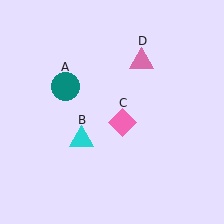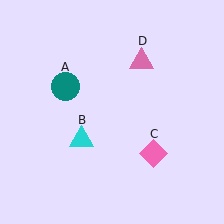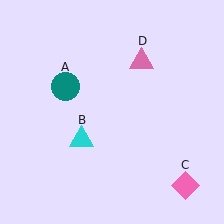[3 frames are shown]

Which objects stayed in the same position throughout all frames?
Teal circle (object A) and cyan triangle (object B) and pink triangle (object D) remained stationary.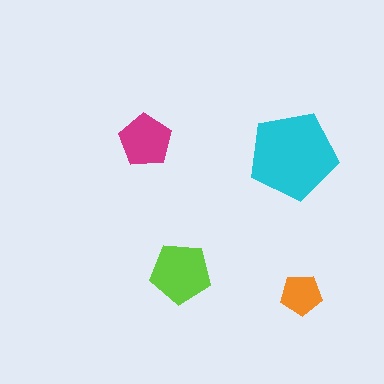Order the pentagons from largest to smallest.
the cyan one, the lime one, the magenta one, the orange one.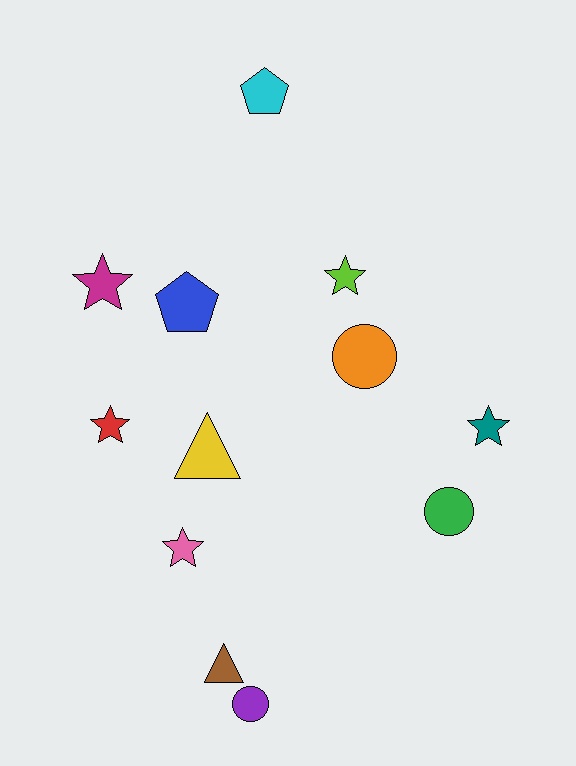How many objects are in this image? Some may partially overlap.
There are 12 objects.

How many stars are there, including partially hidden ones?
There are 5 stars.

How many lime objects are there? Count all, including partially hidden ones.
There is 1 lime object.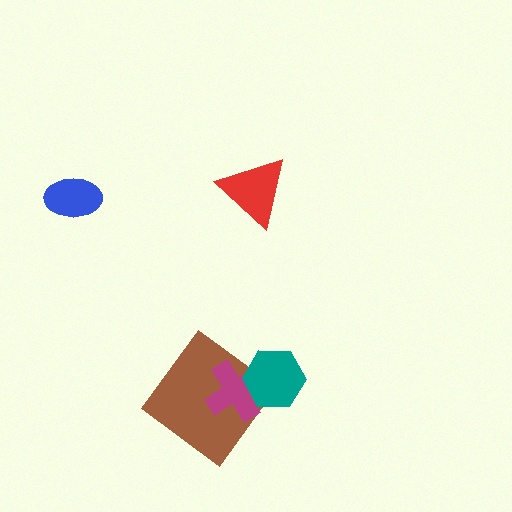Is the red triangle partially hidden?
No, no other shape covers it.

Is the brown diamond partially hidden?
Yes, it is partially covered by another shape.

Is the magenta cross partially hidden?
Yes, it is partially covered by another shape.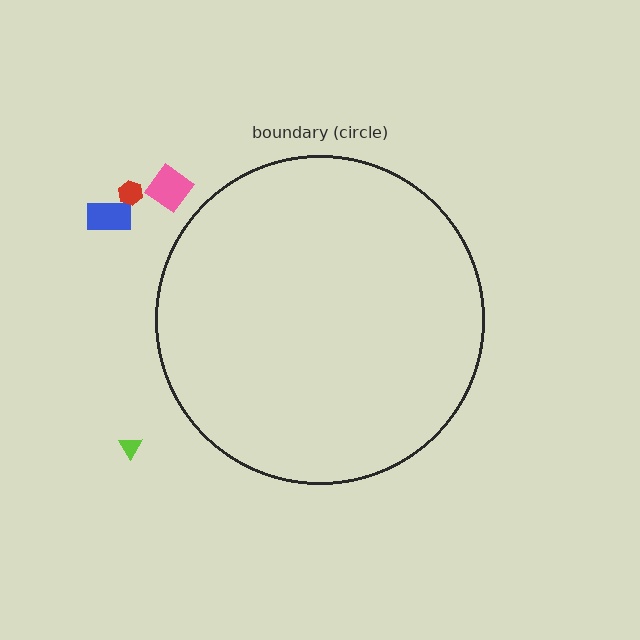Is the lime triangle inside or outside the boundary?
Outside.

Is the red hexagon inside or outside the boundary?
Outside.